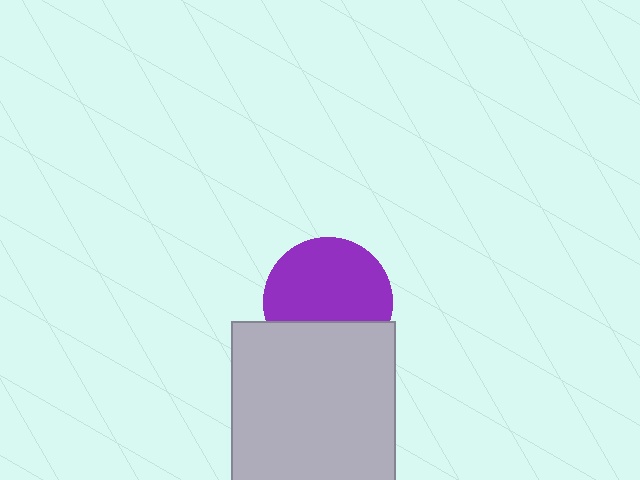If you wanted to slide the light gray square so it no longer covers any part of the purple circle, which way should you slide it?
Slide it down — that is the most direct way to separate the two shapes.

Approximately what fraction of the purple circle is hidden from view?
Roughly 32% of the purple circle is hidden behind the light gray square.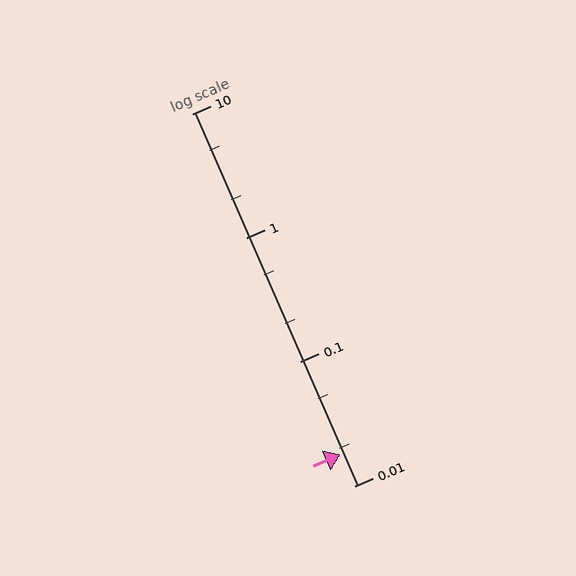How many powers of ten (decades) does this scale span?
The scale spans 3 decades, from 0.01 to 10.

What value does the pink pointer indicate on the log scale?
The pointer indicates approximately 0.018.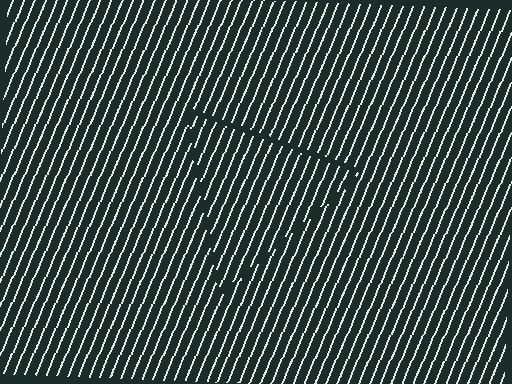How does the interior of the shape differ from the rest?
The interior of the shape contains the same grating, shifted by half a period — the contour is defined by the phase discontinuity where line-ends from the inner and outer gratings abut.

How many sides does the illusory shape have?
3 sides — the line-ends trace a triangle.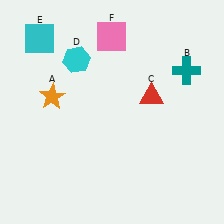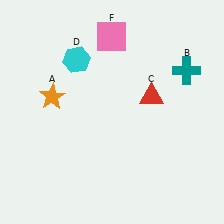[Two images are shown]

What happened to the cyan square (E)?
The cyan square (E) was removed in Image 2. It was in the top-left area of Image 1.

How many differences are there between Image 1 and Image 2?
There is 1 difference between the two images.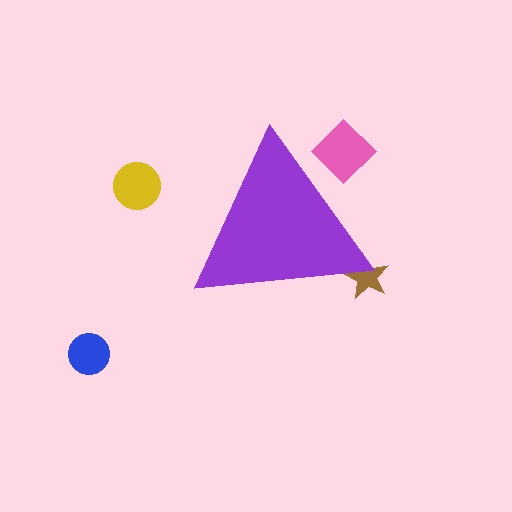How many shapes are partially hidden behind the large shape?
2 shapes are partially hidden.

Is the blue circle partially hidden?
No, the blue circle is fully visible.